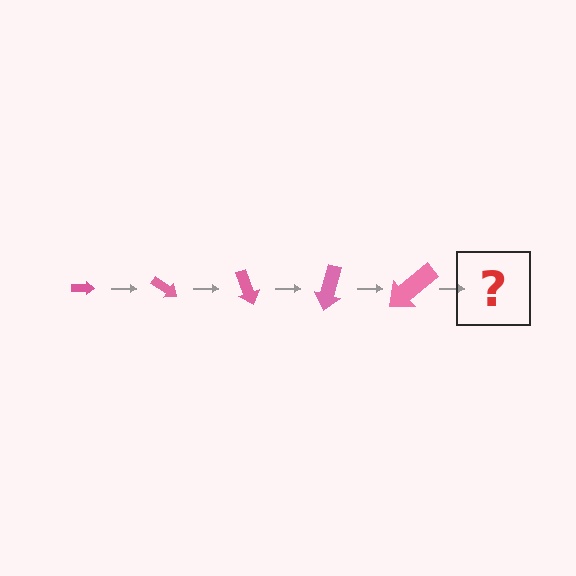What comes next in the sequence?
The next element should be an arrow, larger than the previous one and rotated 175 degrees from the start.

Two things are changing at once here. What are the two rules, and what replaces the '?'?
The two rules are that the arrow grows larger each step and it rotates 35 degrees each step. The '?' should be an arrow, larger than the previous one and rotated 175 degrees from the start.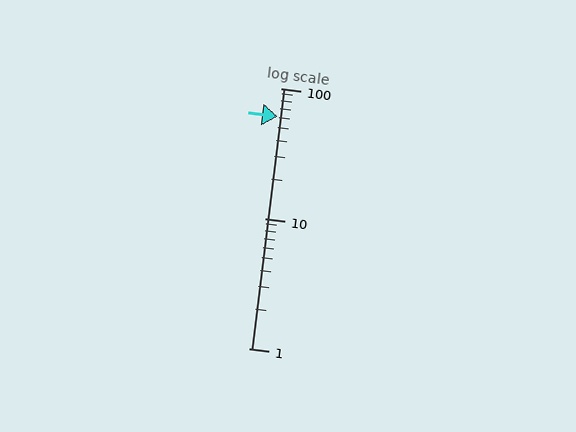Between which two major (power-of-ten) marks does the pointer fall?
The pointer is between 10 and 100.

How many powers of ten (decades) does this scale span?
The scale spans 2 decades, from 1 to 100.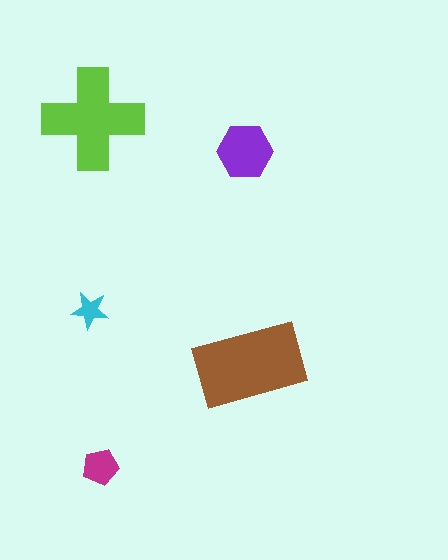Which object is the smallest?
The cyan star.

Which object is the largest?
The brown rectangle.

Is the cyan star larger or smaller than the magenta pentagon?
Smaller.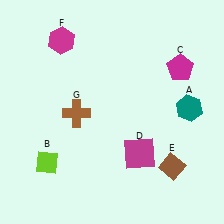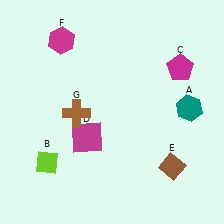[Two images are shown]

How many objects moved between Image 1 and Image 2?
1 object moved between the two images.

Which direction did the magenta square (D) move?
The magenta square (D) moved left.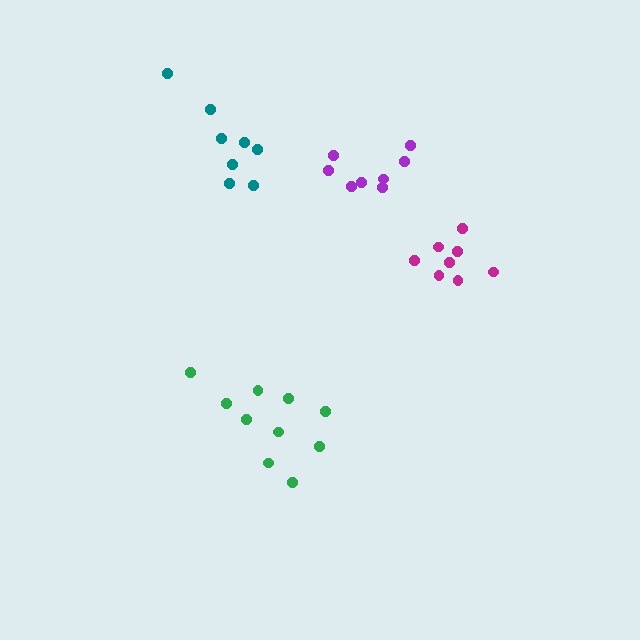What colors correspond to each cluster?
The clusters are colored: green, teal, magenta, purple.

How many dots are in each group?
Group 1: 10 dots, Group 2: 8 dots, Group 3: 8 dots, Group 4: 8 dots (34 total).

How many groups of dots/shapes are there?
There are 4 groups.